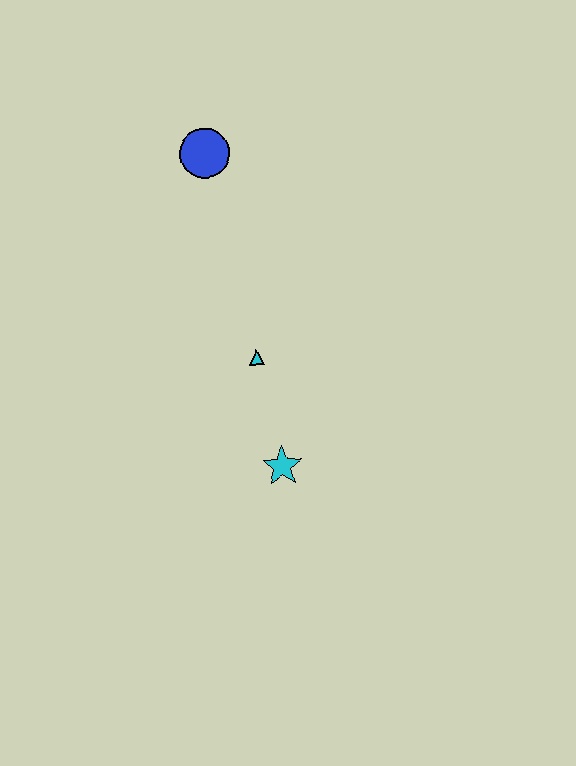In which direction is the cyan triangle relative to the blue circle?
The cyan triangle is below the blue circle.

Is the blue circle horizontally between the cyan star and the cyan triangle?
No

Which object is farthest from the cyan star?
The blue circle is farthest from the cyan star.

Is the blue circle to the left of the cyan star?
Yes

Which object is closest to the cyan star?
The cyan triangle is closest to the cyan star.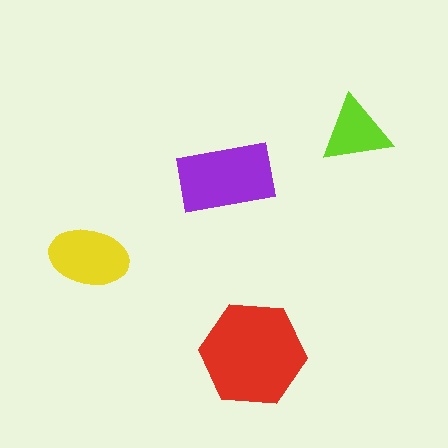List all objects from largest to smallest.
The red hexagon, the purple rectangle, the yellow ellipse, the lime triangle.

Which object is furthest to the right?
The lime triangle is rightmost.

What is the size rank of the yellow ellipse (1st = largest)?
3rd.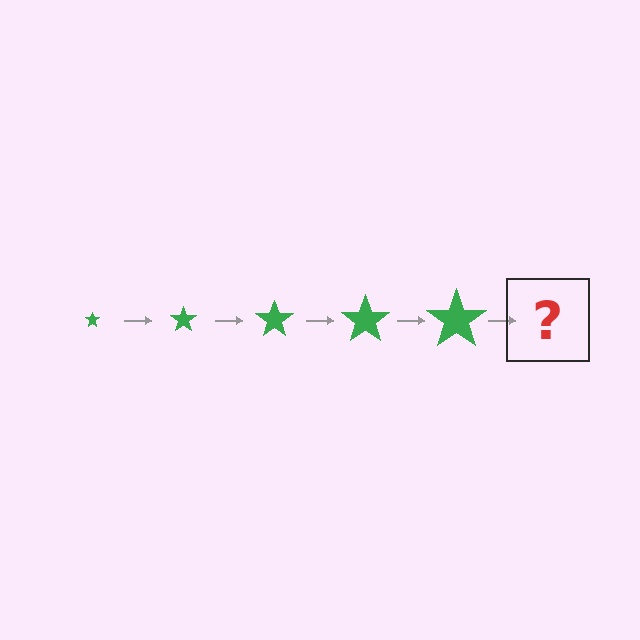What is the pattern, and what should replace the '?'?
The pattern is that the star gets progressively larger each step. The '?' should be a green star, larger than the previous one.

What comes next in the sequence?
The next element should be a green star, larger than the previous one.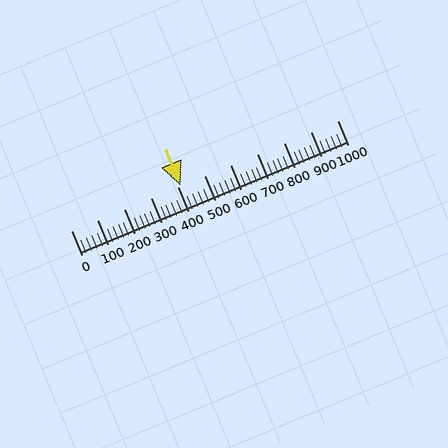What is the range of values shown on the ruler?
The ruler shows values from 0 to 1000.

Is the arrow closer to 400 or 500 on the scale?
The arrow is closer to 400.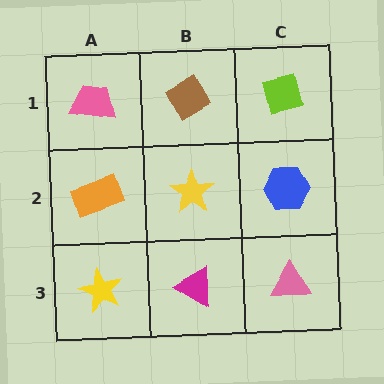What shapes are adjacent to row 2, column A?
A pink trapezoid (row 1, column A), a yellow star (row 3, column A), a yellow star (row 2, column B).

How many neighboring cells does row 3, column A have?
2.